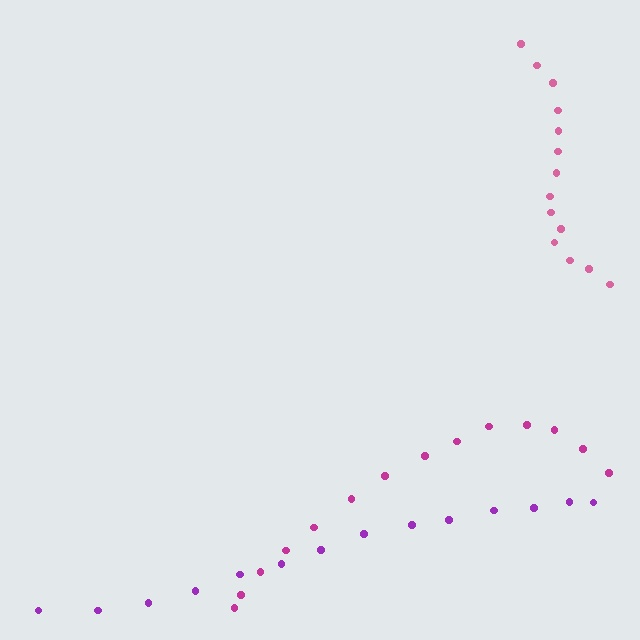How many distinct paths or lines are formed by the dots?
There are 3 distinct paths.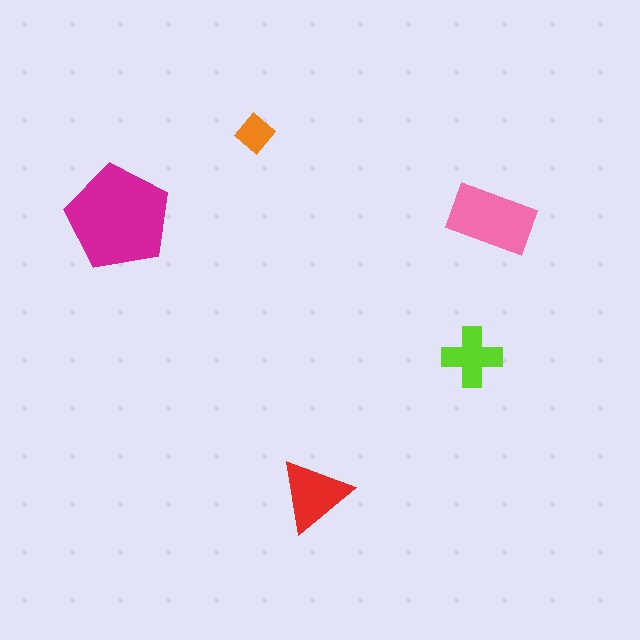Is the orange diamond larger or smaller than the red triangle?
Smaller.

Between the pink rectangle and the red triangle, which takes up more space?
The pink rectangle.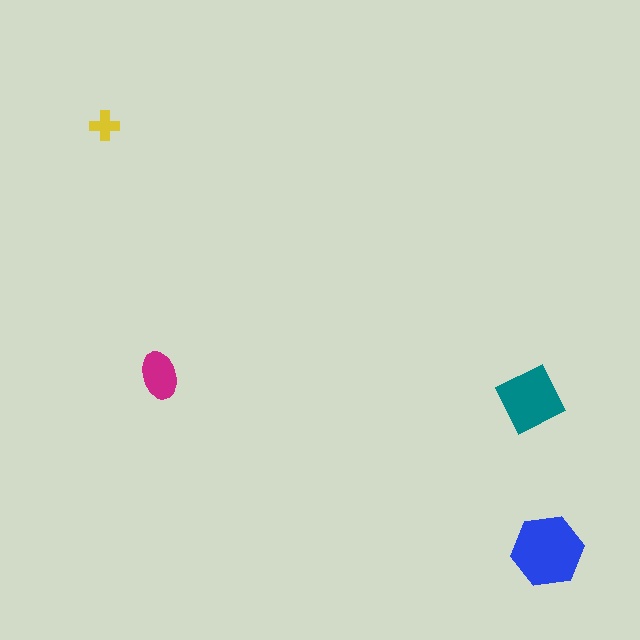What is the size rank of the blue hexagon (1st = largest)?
1st.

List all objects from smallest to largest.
The yellow cross, the magenta ellipse, the teal diamond, the blue hexagon.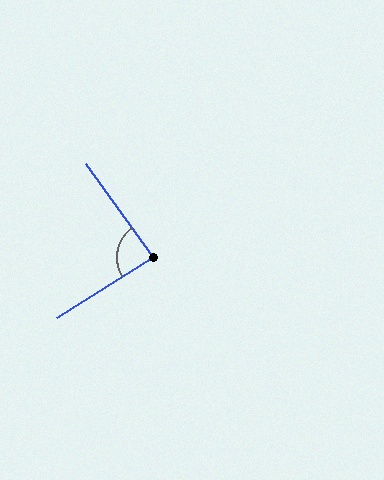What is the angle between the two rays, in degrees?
Approximately 86 degrees.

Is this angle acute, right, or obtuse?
It is approximately a right angle.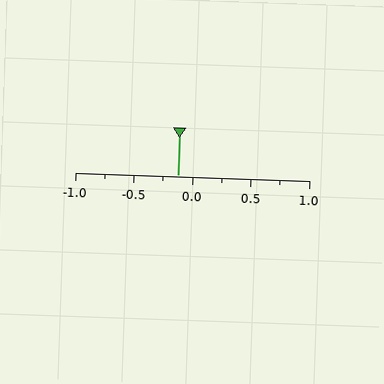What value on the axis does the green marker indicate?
The marker indicates approximately -0.12.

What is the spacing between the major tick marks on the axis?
The major ticks are spaced 0.5 apart.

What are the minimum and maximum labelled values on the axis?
The axis runs from -1.0 to 1.0.